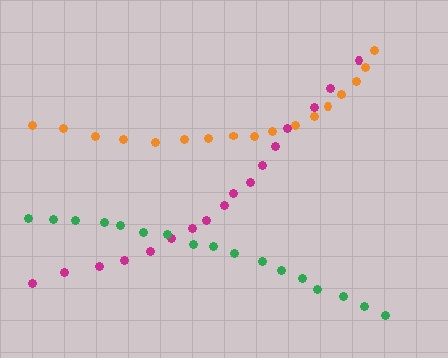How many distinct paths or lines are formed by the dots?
There are 3 distinct paths.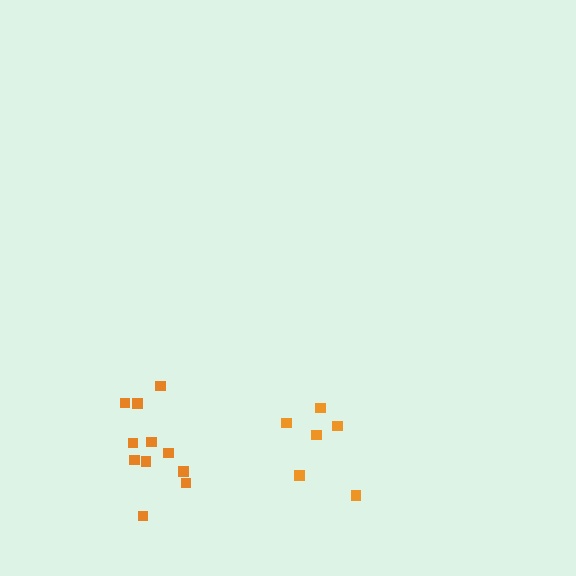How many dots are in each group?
Group 1: 6 dots, Group 2: 11 dots (17 total).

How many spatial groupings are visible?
There are 2 spatial groupings.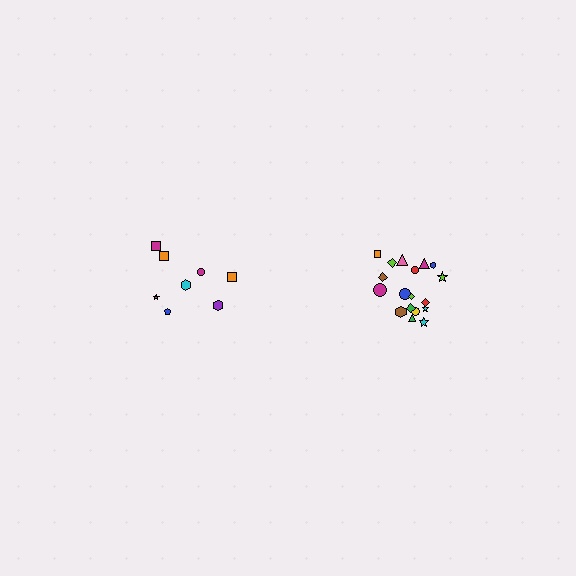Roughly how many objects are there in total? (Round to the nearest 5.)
Roughly 25 objects in total.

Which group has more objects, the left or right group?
The right group.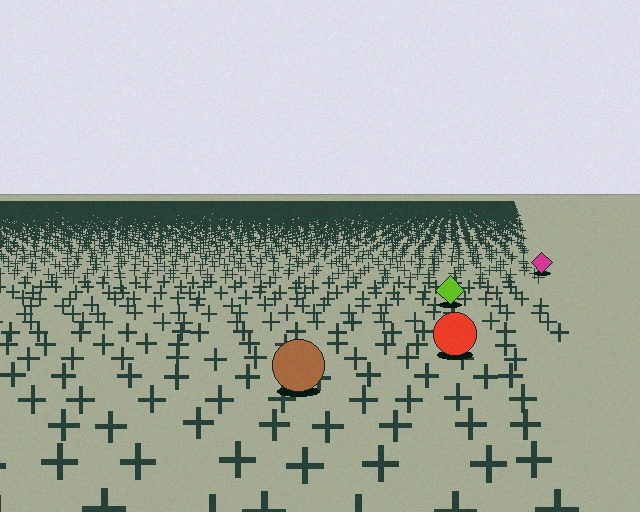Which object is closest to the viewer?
The brown circle is closest. The texture marks near it are larger and more spread out.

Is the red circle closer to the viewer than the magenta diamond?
Yes. The red circle is closer — you can tell from the texture gradient: the ground texture is coarser near it.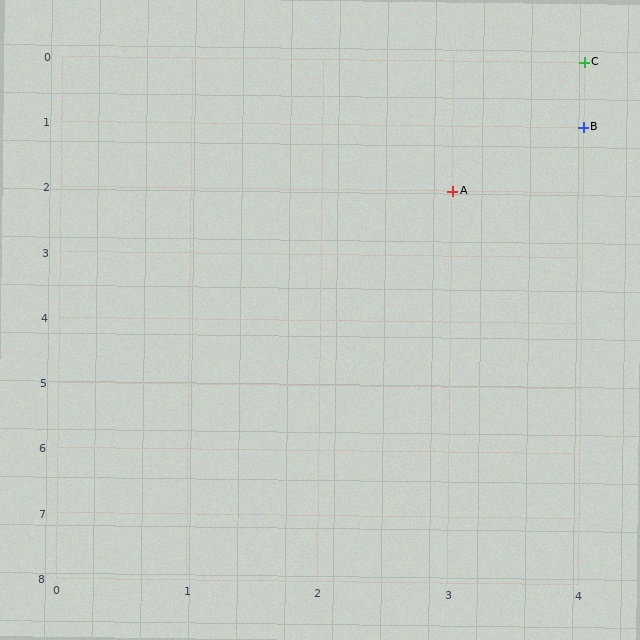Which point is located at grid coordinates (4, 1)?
Point B is at (4, 1).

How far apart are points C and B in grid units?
Points C and B are 1 row apart.